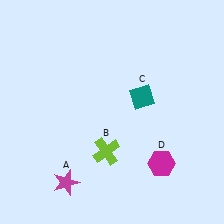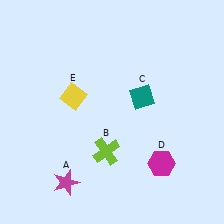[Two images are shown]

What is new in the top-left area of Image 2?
A yellow diamond (E) was added in the top-left area of Image 2.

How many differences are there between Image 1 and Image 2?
There is 1 difference between the two images.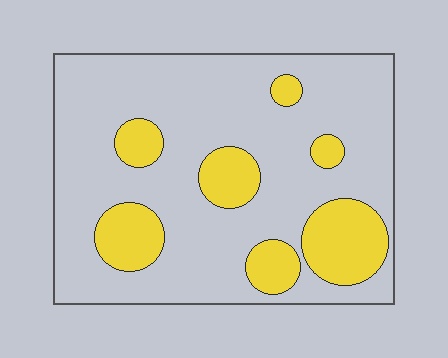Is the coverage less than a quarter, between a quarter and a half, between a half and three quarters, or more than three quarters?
Less than a quarter.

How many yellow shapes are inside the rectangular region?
7.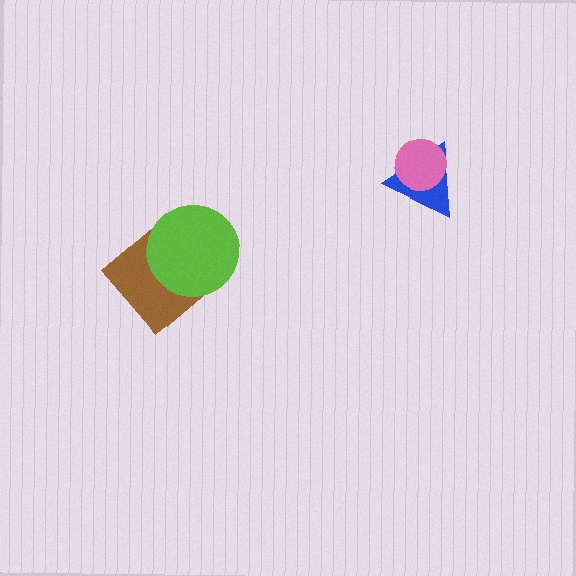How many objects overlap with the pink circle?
1 object overlaps with the pink circle.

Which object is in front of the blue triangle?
The pink circle is in front of the blue triangle.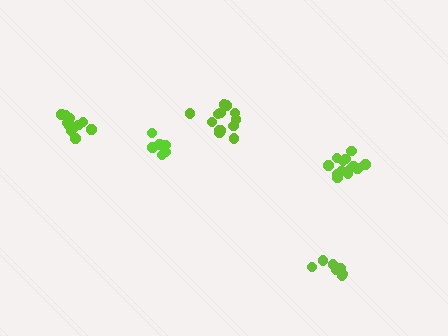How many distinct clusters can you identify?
There are 5 distinct clusters.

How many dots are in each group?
Group 1: 7 dots, Group 2: 7 dots, Group 3: 12 dots, Group 4: 13 dots, Group 5: 13 dots (52 total).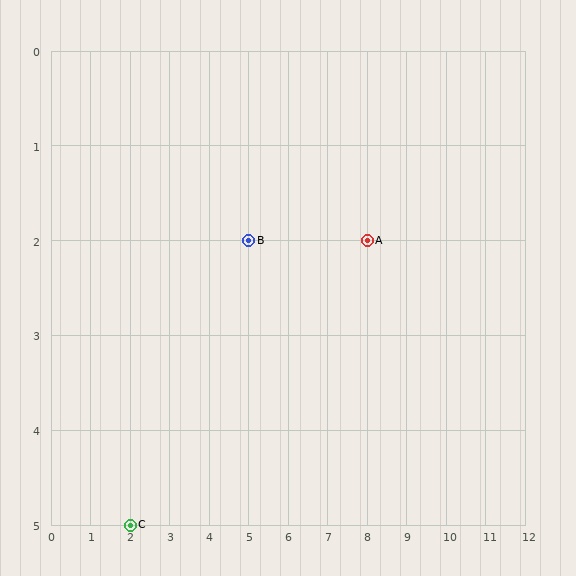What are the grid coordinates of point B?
Point B is at grid coordinates (5, 2).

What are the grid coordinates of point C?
Point C is at grid coordinates (2, 5).